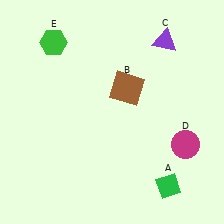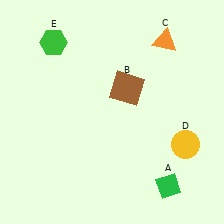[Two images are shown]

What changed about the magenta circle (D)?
In Image 1, D is magenta. In Image 2, it changed to yellow.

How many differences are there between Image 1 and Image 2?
There are 2 differences between the two images.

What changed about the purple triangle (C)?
In Image 1, C is purple. In Image 2, it changed to orange.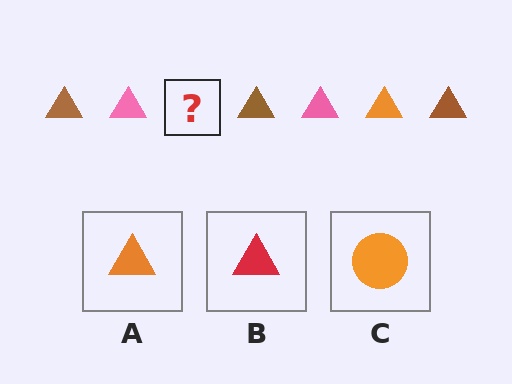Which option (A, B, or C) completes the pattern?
A.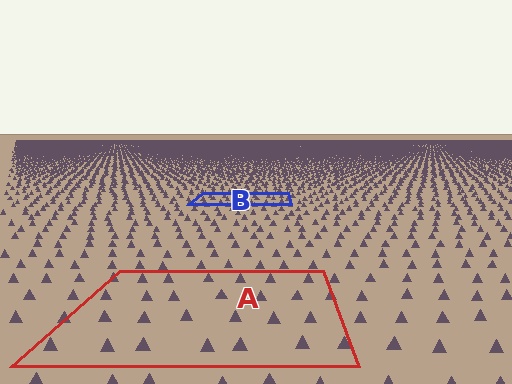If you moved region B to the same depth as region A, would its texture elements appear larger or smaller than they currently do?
They would appear larger. At a closer depth, the same texture elements are projected at a bigger on-screen size.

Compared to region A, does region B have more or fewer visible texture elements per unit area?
Region B has more texture elements per unit area — they are packed more densely because it is farther away.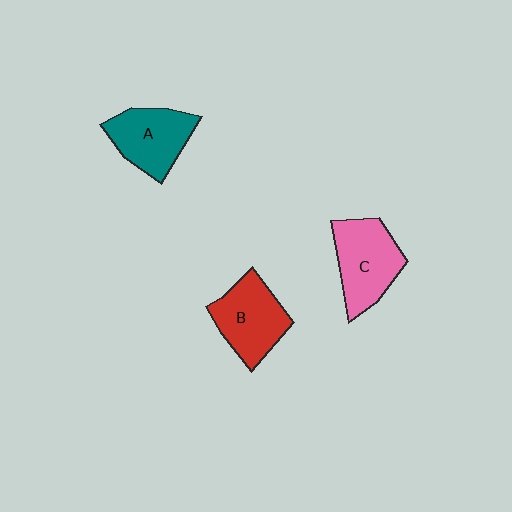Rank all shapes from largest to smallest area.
From largest to smallest: C (pink), B (red), A (teal).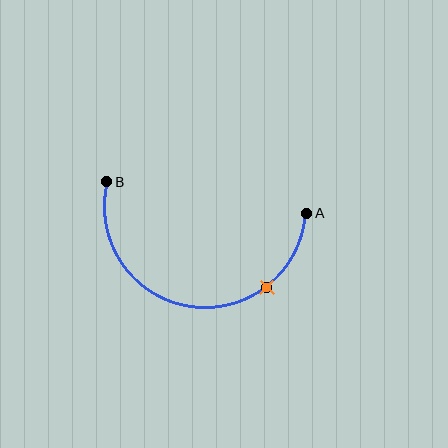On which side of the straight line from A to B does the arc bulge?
The arc bulges below the straight line connecting A and B.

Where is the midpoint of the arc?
The arc midpoint is the point on the curve farthest from the straight line joining A and B. It sits below that line.